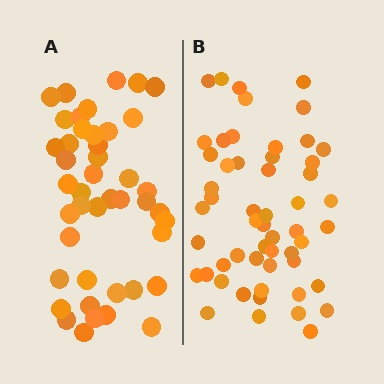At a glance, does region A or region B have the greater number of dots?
Region B (the right region) has more dots.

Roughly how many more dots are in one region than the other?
Region B has roughly 10 or so more dots than region A.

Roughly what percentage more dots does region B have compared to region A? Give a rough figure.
About 25% more.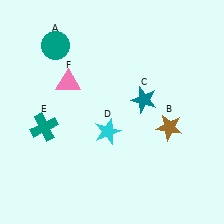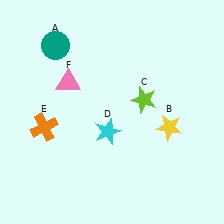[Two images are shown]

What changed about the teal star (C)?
In Image 1, C is teal. In Image 2, it changed to lime.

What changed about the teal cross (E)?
In Image 1, E is teal. In Image 2, it changed to orange.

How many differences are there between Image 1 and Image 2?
There are 3 differences between the two images.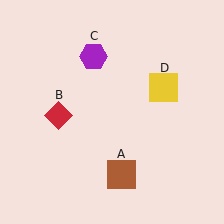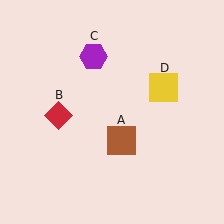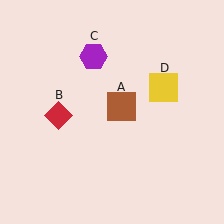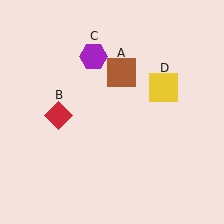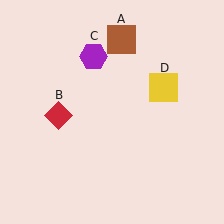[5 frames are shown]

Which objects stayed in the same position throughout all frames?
Red diamond (object B) and purple hexagon (object C) and yellow square (object D) remained stationary.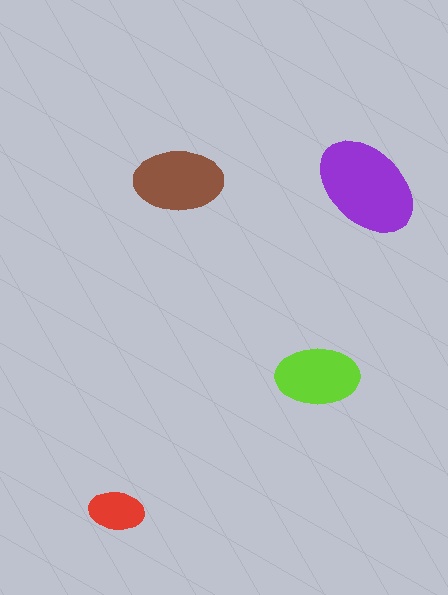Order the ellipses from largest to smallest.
the purple one, the brown one, the lime one, the red one.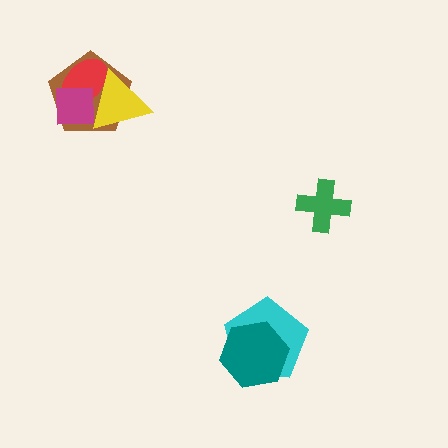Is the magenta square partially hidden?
Yes, it is partially covered by another shape.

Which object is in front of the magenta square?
The yellow triangle is in front of the magenta square.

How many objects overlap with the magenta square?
3 objects overlap with the magenta square.